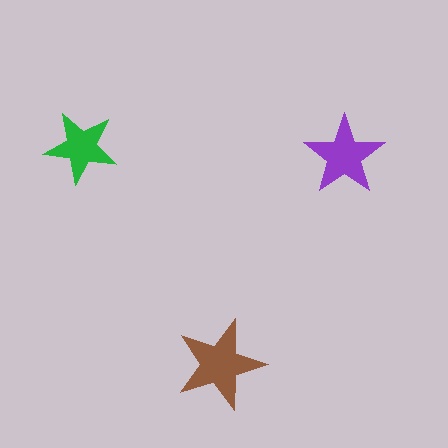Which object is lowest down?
The brown star is bottommost.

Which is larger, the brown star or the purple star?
The brown one.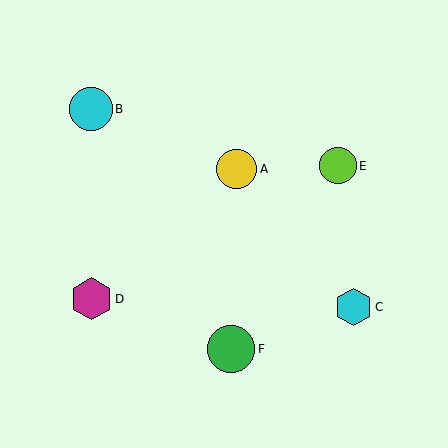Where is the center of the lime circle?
The center of the lime circle is at (338, 166).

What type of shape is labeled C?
Shape C is a cyan hexagon.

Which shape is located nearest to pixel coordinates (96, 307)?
The magenta hexagon (labeled D) at (91, 299) is nearest to that location.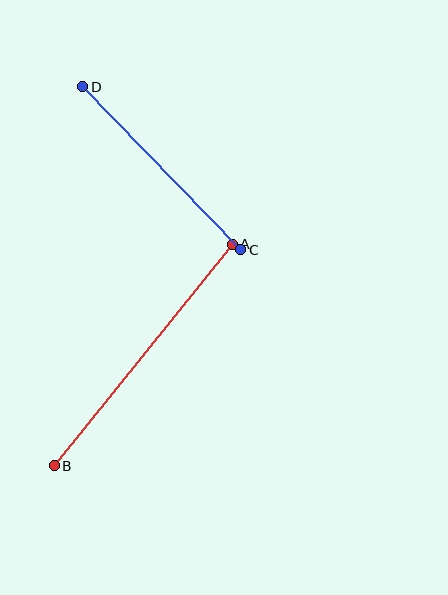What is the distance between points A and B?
The distance is approximately 284 pixels.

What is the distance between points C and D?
The distance is approximately 227 pixels.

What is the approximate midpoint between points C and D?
The midpoint is at approximately (162, 168) pixels.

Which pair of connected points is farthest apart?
Points A and B are farthest apart.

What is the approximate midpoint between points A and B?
The midpoint is at approximately (143, 355) pixels.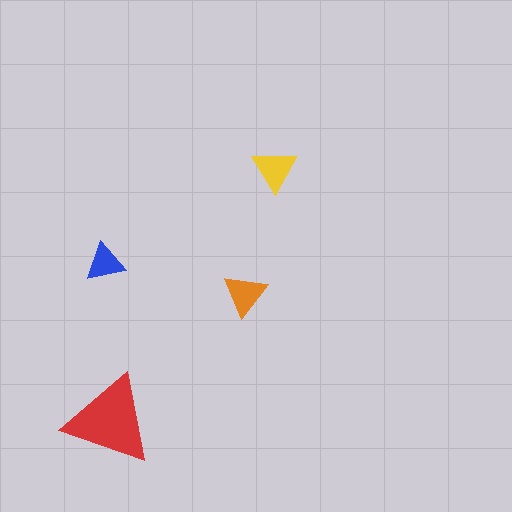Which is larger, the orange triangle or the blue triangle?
The orange one.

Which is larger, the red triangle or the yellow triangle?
The red one.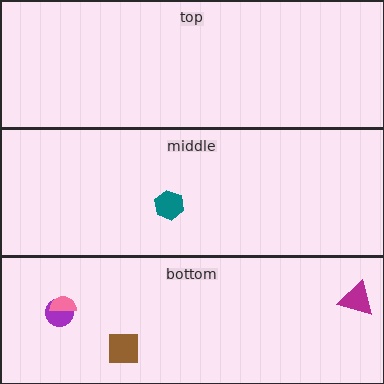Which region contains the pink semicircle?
The bottom region.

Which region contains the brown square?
The bottom region.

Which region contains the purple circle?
The bottom region.